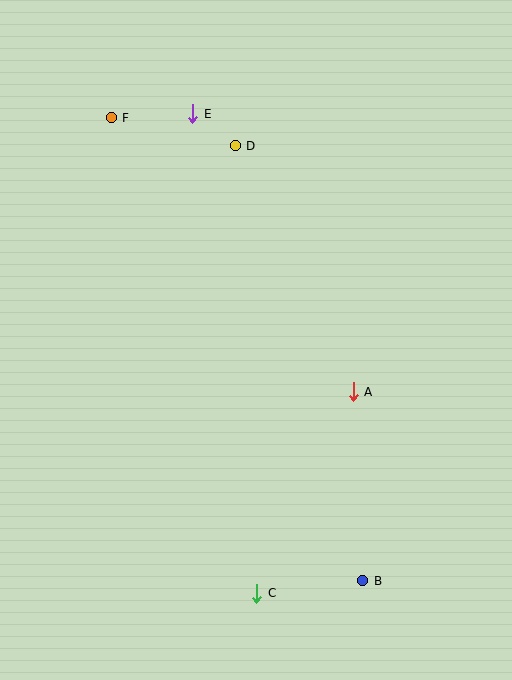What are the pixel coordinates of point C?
Point C is at (257, 593).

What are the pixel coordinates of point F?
Point F is at (111, 118).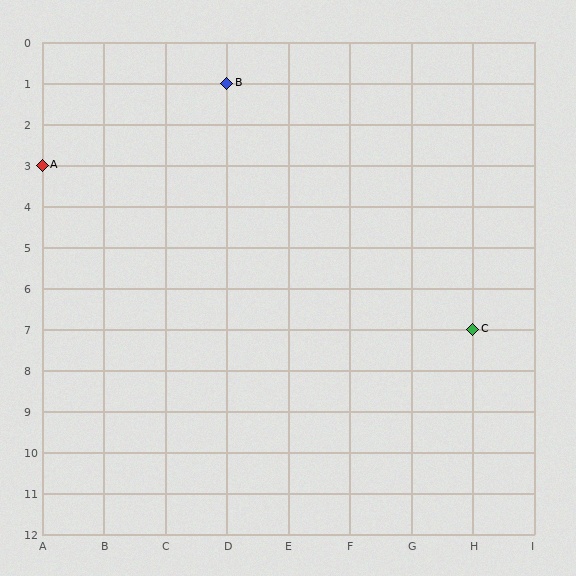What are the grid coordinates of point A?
Point A is at grid coordinates (A, 3).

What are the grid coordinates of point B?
Point B is at grid coordinates (D, 1).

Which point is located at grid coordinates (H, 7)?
Point C is at (H, 7).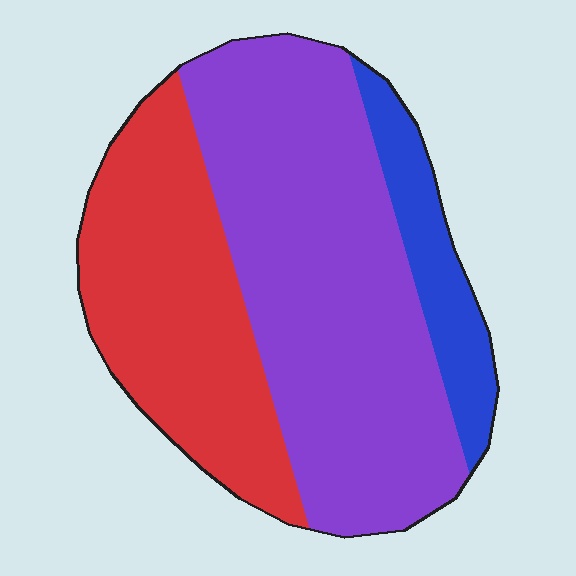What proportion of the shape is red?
Red takes up about one third (1/3) of the shape.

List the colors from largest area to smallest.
From largest to smallest: purple, red, blue.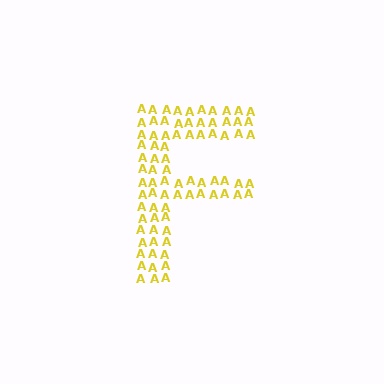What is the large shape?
The large shape is the letter F.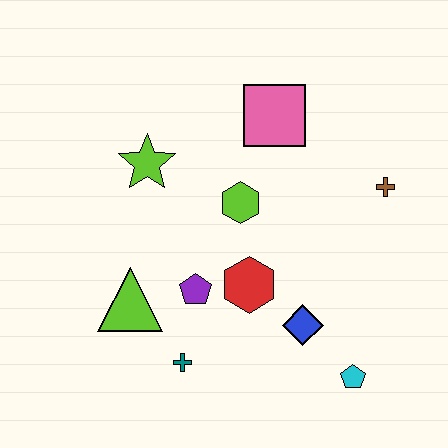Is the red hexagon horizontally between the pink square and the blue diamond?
No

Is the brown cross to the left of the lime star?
No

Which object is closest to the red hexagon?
The purple pentagon is closest to the red hexagon.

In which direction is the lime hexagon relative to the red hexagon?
The lime hexagon is above the red hexagon.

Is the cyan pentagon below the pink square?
Yes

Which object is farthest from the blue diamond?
The lime star is farthest from the blue diamond.